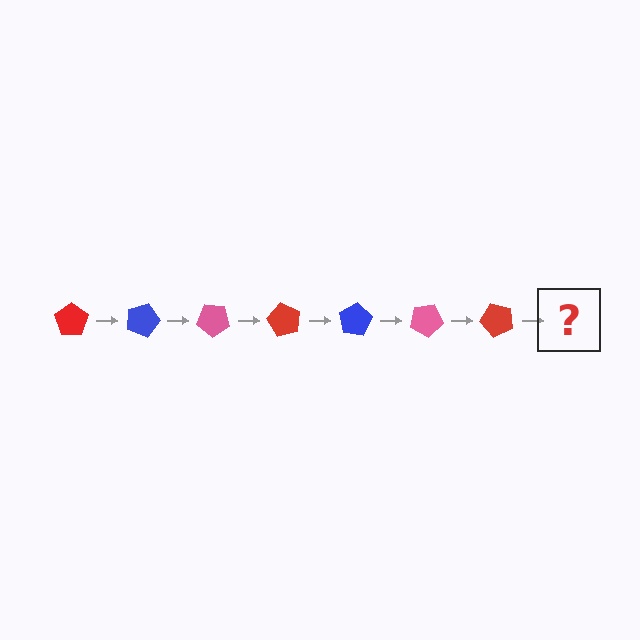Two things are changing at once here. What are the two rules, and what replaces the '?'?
The two rules are that it rotates 20 degrees each step and the color cycles through red, blue, and pink. The '?' should be a blue pentagon, rotated 140 degrees from the start.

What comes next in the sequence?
The next element should be a blue pentagon, rotated 140 degrees from the start.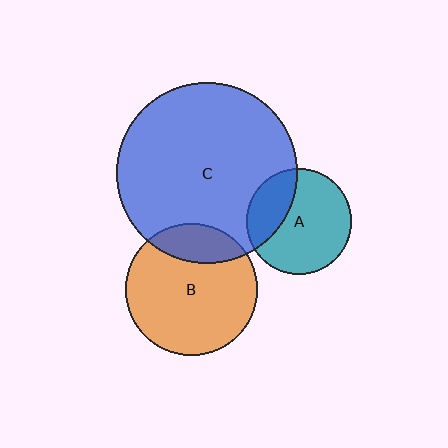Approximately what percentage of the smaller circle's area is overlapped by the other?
Approximately 20%.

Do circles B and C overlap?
Yes.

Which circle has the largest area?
Circle C (blue).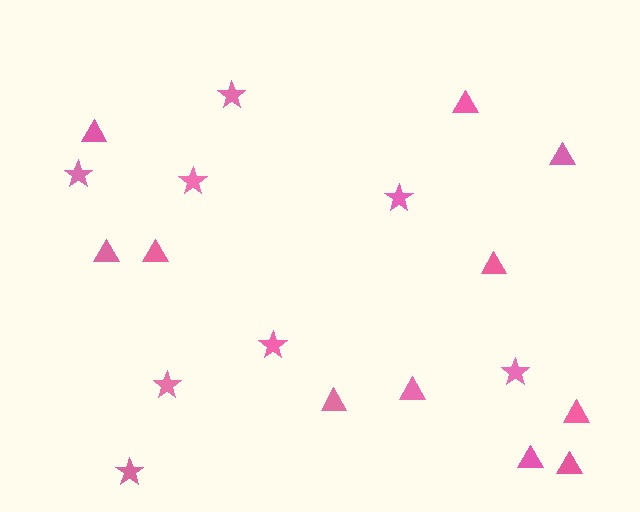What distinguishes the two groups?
There are 2 groups: one group of triangles (11) and one group of stars (8).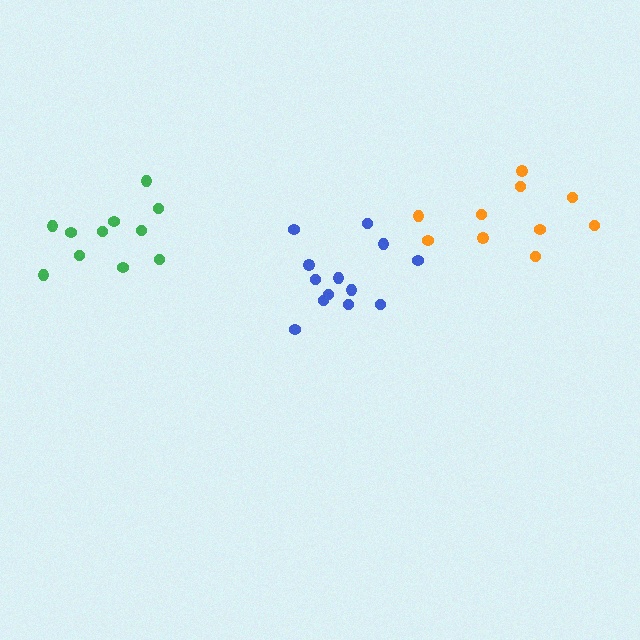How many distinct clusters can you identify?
There are 3 distinct clusters.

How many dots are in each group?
Group 1: 13 dots, Group 2: 11 dots, Group 3: 10 dots (34 total).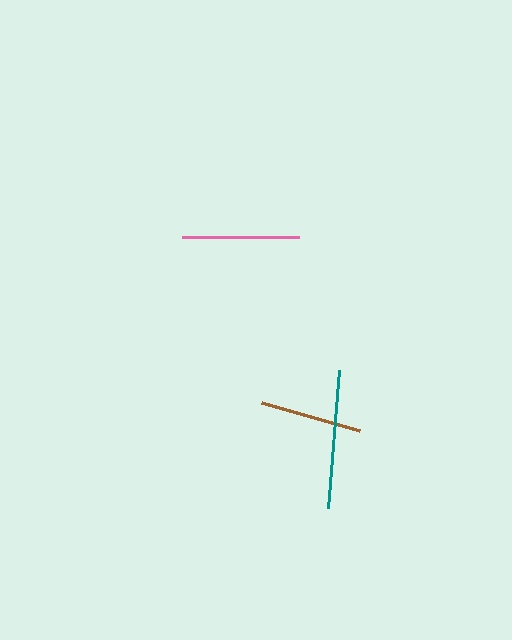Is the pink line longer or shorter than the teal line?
The teal line is longer than the pink line.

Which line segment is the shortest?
The brown line is the shortest at approximately 102 pixels.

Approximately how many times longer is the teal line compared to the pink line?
The teal line is approximately 1.2 times the length of the pink line.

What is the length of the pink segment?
The pink segment is approximately 117 pixels long.